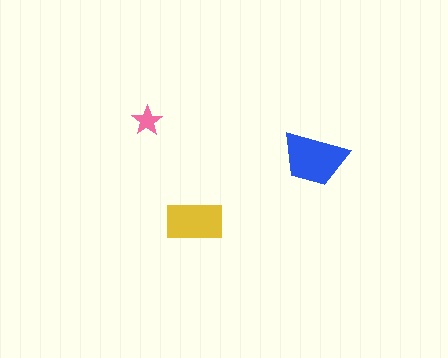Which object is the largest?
The blue trapezoid.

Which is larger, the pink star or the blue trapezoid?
The blue trapezoid.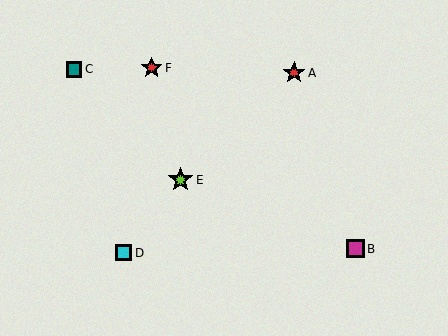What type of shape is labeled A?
Shape A is a red star.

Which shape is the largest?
The lime star (labeled E) is the largest.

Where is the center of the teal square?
The center of the teal square is at (74, 69).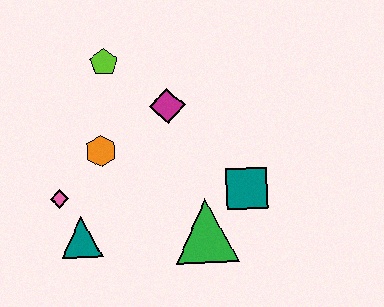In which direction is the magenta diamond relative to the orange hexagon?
The magenta diamond is to the right of the orange hexagon.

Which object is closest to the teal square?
The green triangle is closest to the teal square.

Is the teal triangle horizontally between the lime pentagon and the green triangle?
No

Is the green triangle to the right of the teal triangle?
Yes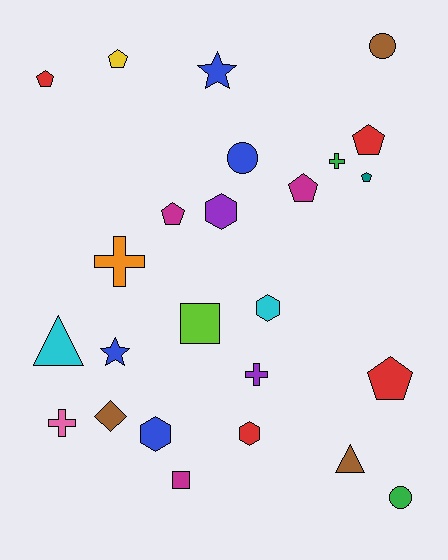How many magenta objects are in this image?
There are 3 magenta objects.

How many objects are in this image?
There are 25 objects.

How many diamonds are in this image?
There is 1 diamond.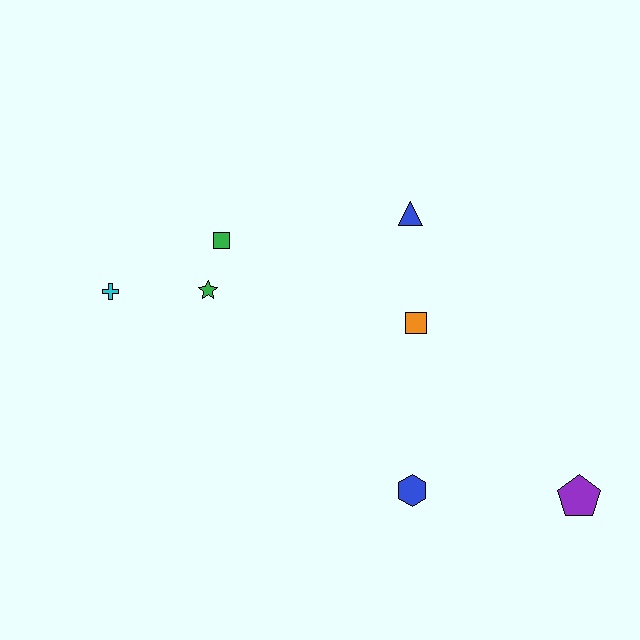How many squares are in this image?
There are 2 squares.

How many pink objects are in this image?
There are no pink objects.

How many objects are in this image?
There are 7 objects.